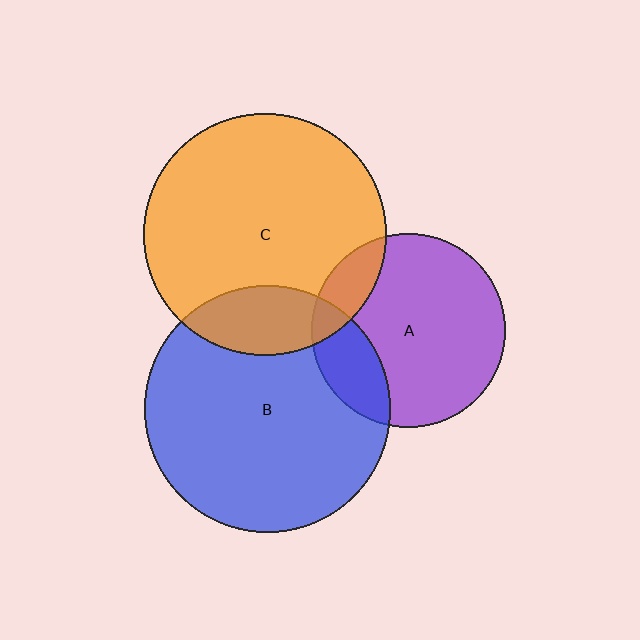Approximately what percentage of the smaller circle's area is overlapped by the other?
Approximately 20%.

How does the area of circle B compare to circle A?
Approximately 1.6 times.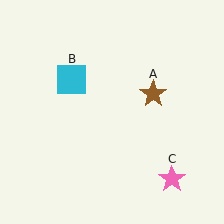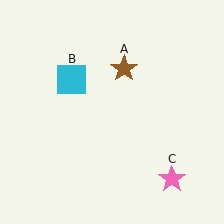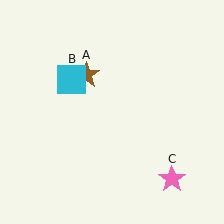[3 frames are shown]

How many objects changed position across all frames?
1 object changed position: brown star (object A).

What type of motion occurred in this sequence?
The brown star (object A) rotated counterclockwise around the center of the scene.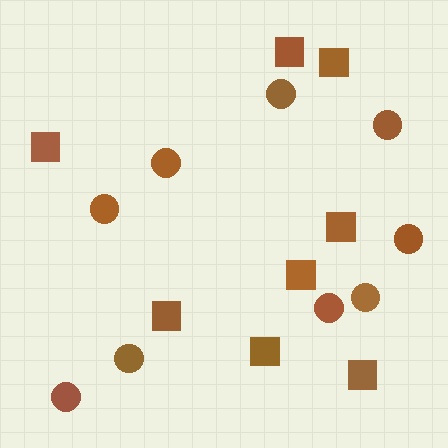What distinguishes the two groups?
There are 2 groups: one group of circles (9) and one group of squares (8).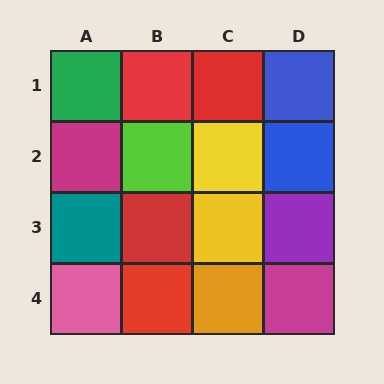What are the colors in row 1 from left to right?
Green, red, red, blue.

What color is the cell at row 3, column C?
Yellow.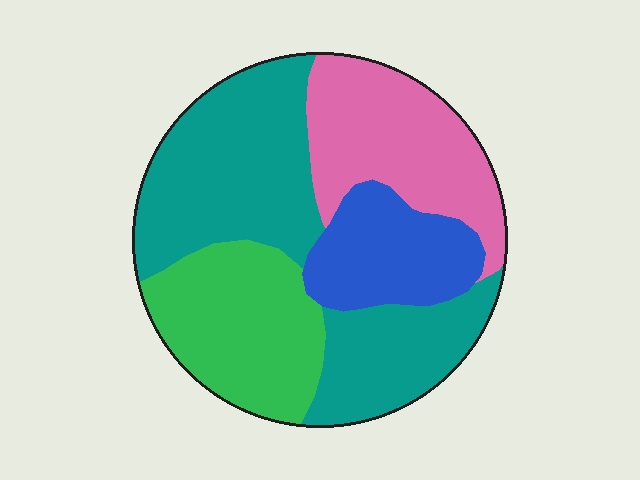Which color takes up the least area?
Blue, at roughly 15%.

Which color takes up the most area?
Teal, at roughly 40%.